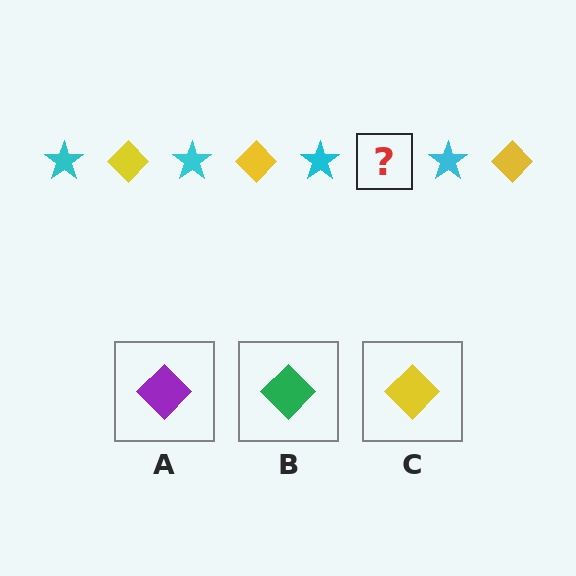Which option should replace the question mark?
Option C.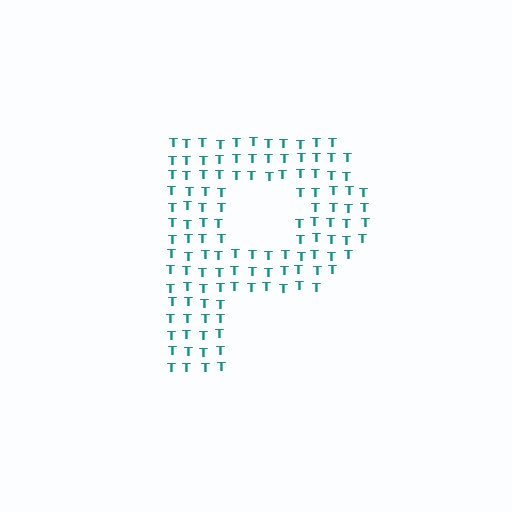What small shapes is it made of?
It is made of small letter T's.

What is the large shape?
The large shape is the letter P.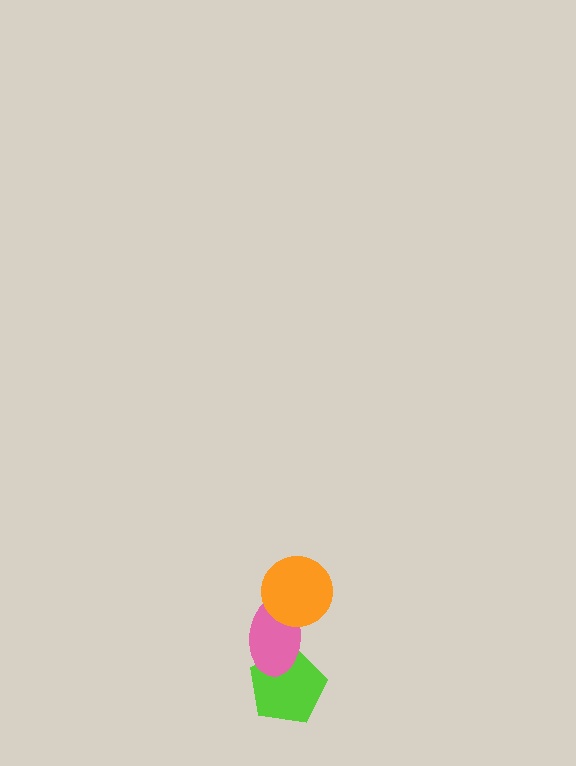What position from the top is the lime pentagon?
The lime pentagon is 3rd from the top.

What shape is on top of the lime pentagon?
The pink ellipse is on top of the lime pentagon.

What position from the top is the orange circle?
The orange circle is 1st from the top.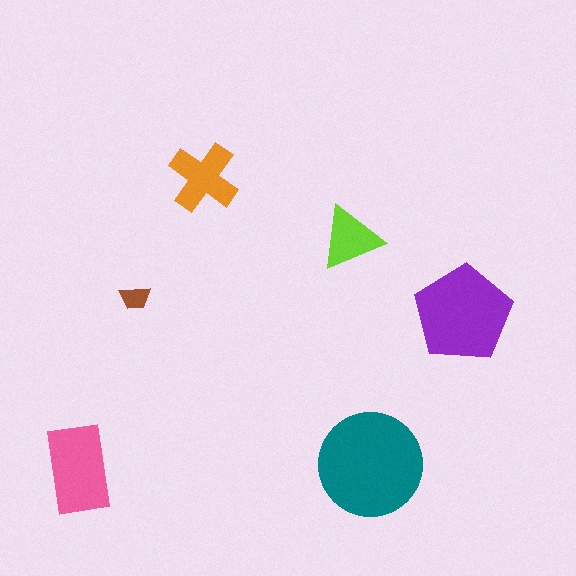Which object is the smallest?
The brown trapezoid.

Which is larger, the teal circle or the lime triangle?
The teal circle.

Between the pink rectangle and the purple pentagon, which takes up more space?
The purple pentagon.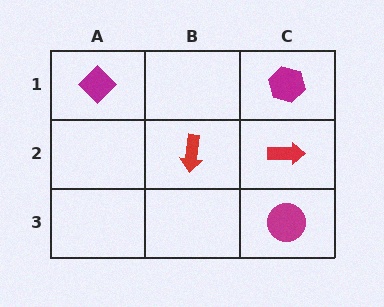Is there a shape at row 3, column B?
No, that cell is empty.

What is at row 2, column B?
A red arrow.